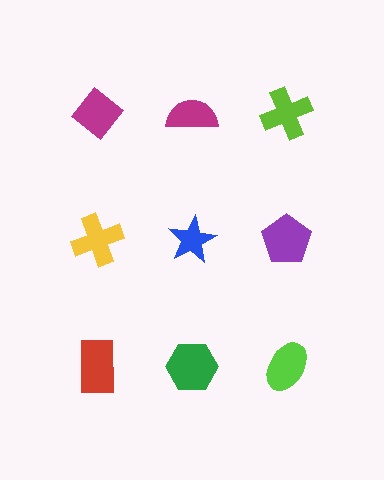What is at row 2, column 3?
A purple pentagon.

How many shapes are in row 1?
3 shapes.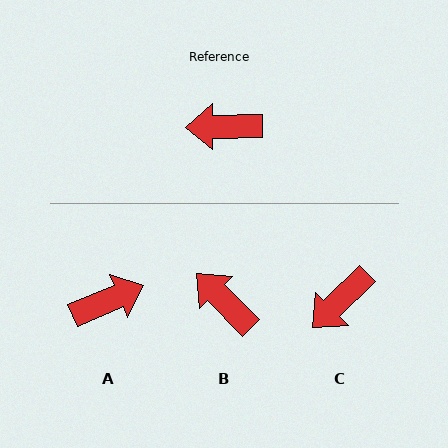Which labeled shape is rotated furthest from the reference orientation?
A, about 158 degrees away.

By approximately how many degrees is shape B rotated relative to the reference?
Approximately 46 degrees clockwise.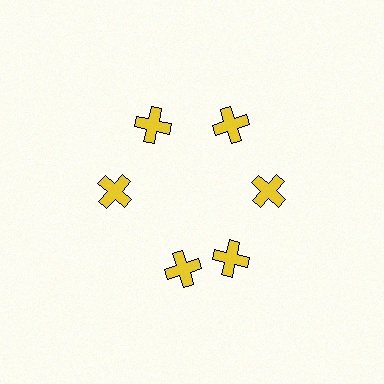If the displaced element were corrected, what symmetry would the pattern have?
It would have 6-fold rotational symmetry — the pattern would map onto itself every 60 degrees.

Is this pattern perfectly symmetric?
No. The 6 yellow crosses are arranged in a ring, but one element near the 7 o'clock position is rotated out of alignment along the ring, breaking the 6-fold rotational symmetry.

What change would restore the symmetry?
The symmetry would be restored by rotating it back into even spacing with its neighbors so that all 6 crosses sit at equal angles and equal distance from the center.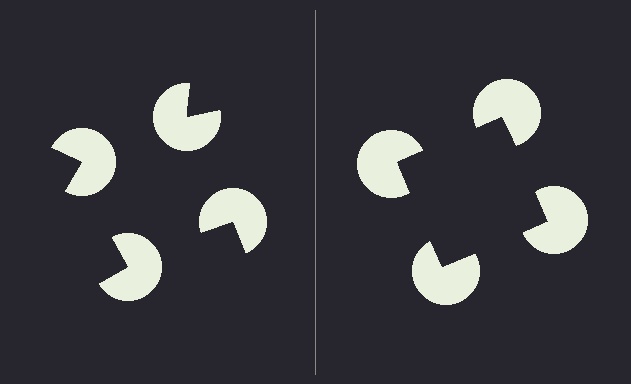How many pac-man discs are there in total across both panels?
8 — 4 on each side.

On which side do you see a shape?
An illusory square appears on the right side. On the left side the wedge cuts are rotated, so no coherent shape forms.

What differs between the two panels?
The pac-man discs are positioned identically on both sides; only the wedge orientations differ. On the right they align to a square; on the left they are misaligned.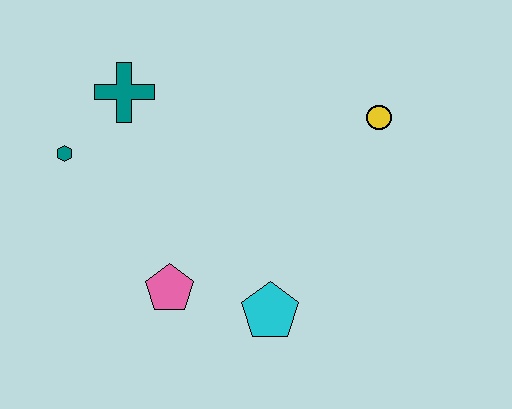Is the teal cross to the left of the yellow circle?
Yes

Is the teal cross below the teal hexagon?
No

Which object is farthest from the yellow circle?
The teal hexagon is farthest from the yellow circle.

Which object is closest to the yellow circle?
The cyan pentagon is closest to the yellow circle.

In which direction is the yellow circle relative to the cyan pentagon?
The yellow circle is above the cyan pentagon.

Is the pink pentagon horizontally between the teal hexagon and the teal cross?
No